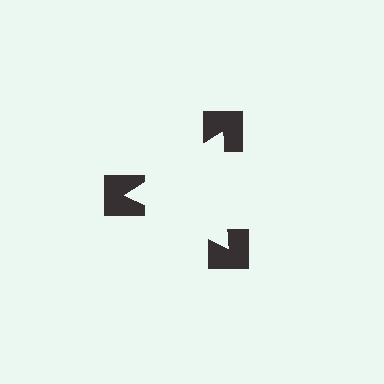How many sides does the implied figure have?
3 sides.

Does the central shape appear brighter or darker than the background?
It typically appears slightly brighter than the background, even though no actual brightness change is drawn.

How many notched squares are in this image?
There are 3 — one at each vertex of the illusory triangle.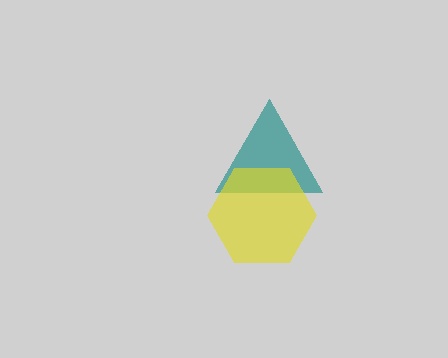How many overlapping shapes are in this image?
There are 2 overlapping shapes in the image.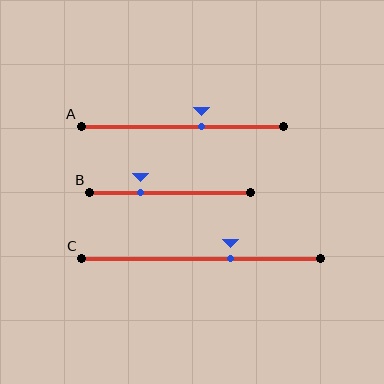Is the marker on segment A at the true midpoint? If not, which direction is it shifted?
No, the marker on segment A is shifted to the right by about 9% of the segment length.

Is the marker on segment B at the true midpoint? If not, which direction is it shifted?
No, the marker on segment B is shifted to the left by about 19% of the segment length.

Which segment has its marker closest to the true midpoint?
Segment A has its marker closest to the true midpoint.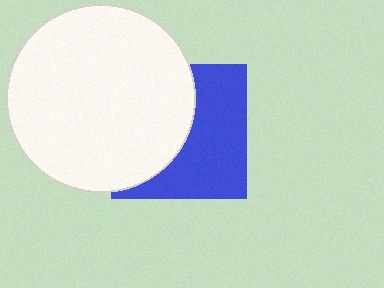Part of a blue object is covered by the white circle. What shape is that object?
It is a square.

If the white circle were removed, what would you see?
You would see the complete blue square.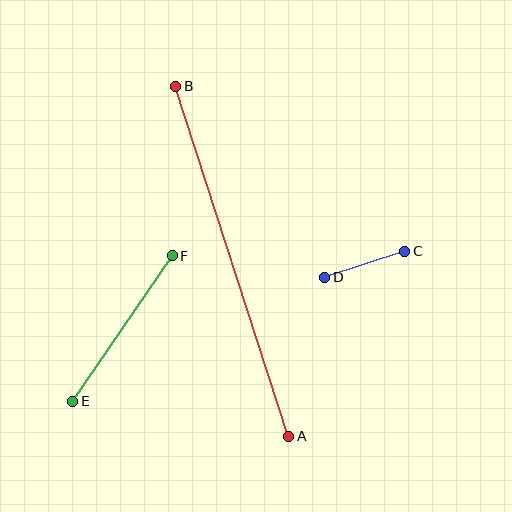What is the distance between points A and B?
The distance is approximately 368 pixels.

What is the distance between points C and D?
The distance is approximately 84 pixels.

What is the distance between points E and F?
The distance is approximately 176 pixels.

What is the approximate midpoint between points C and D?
The midpoint is at approximately (365, 264) pixels.